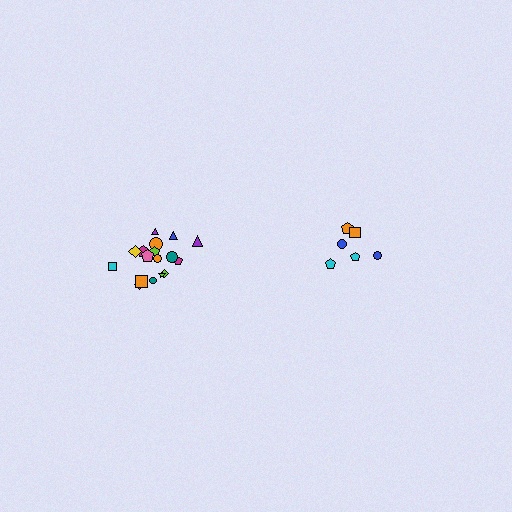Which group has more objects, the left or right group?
The left group.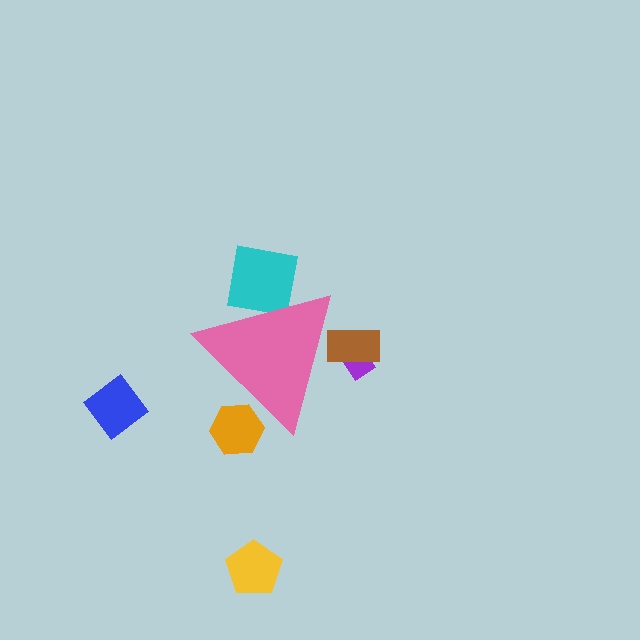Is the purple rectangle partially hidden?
Yes, the purple rectangle is partially hidden behind the pink triangle.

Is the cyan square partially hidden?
Yes, the cyan square is partially hidden behind the pink triangle.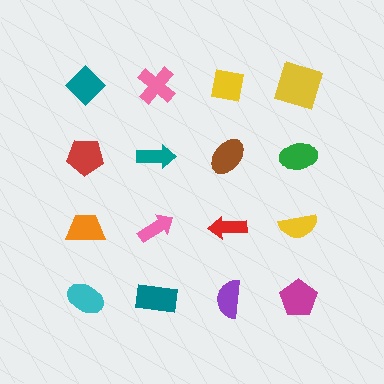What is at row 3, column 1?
An orange trapezoid.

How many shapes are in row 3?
4 shapes.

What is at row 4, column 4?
A magenta pentagon.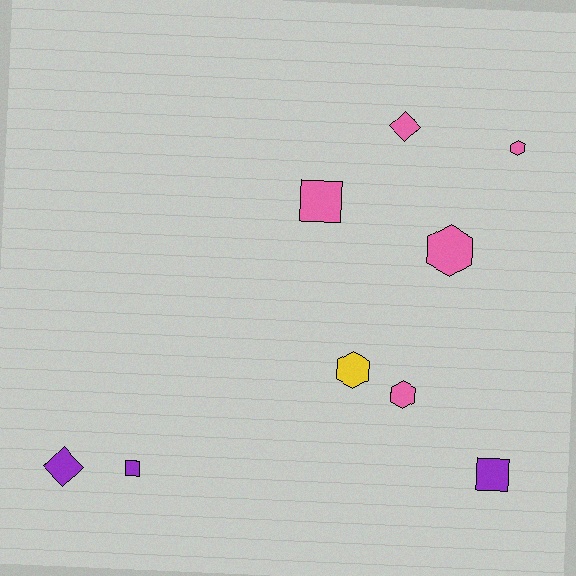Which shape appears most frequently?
Hexagon, with 4 objects.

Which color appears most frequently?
Pink, with 5 objects.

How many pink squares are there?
There is 1 pink square.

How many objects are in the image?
There are 9 objects.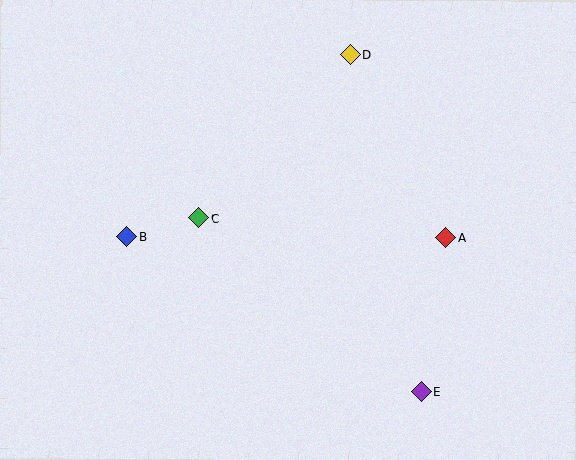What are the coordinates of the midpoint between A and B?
The midpoint between A and B is at (286, 237).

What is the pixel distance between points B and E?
The distance between B and E is 333 pixels.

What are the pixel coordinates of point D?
Point D is at (351, 54).